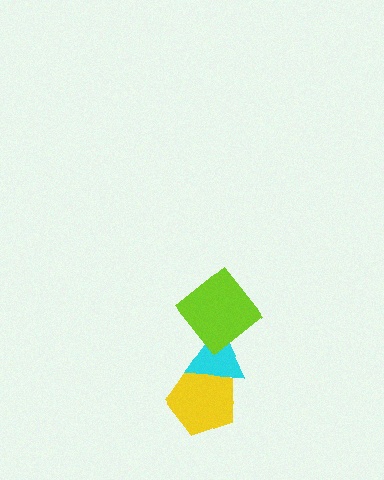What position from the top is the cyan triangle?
The cyan triangle is 2nd from the top.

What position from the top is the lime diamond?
The lime diamond is 1st from the top.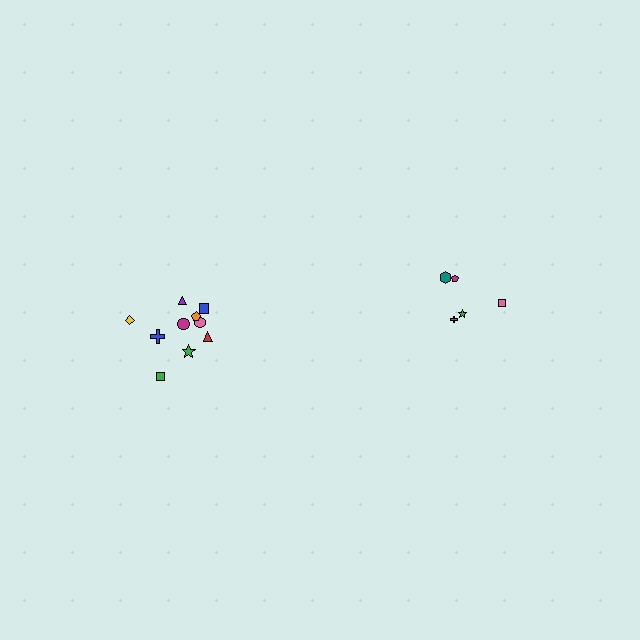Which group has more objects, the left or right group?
The left group.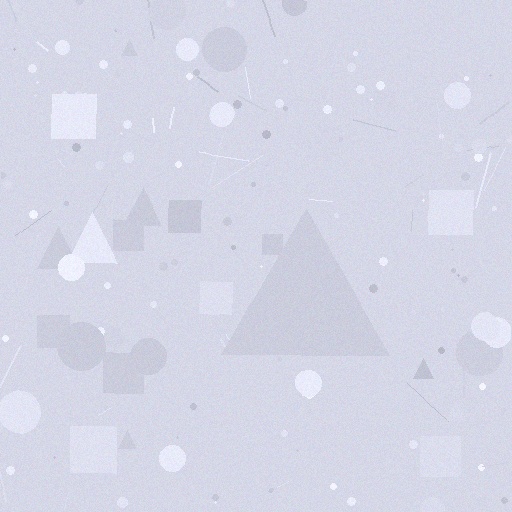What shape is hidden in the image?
A triangle is hidden in the image.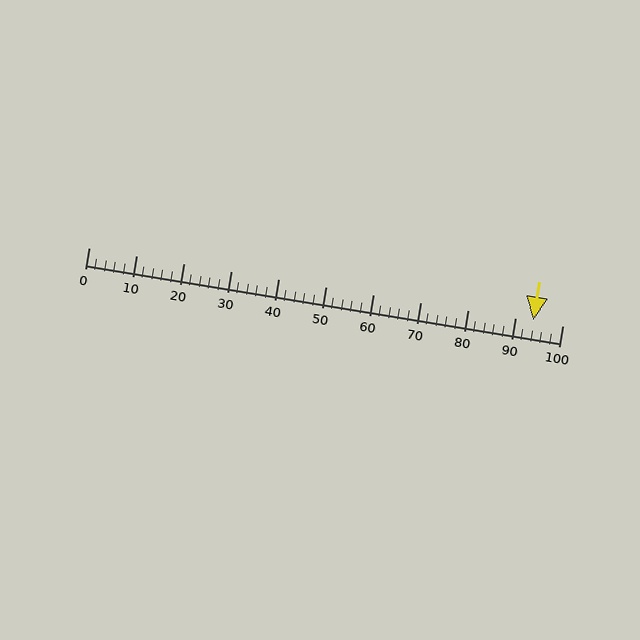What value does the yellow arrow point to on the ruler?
The yellow arrow points to approximately 94.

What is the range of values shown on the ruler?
The ruler shows values from 0 to 100.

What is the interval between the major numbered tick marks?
The major tick marks are spaced 10 units apart.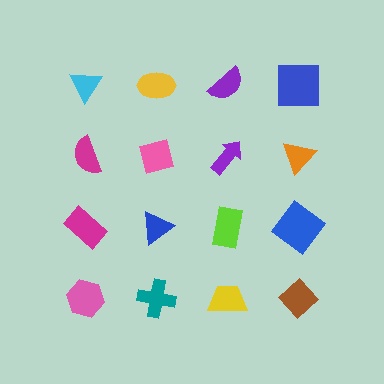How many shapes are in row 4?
4 shapes.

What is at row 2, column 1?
A magenta semicircle.